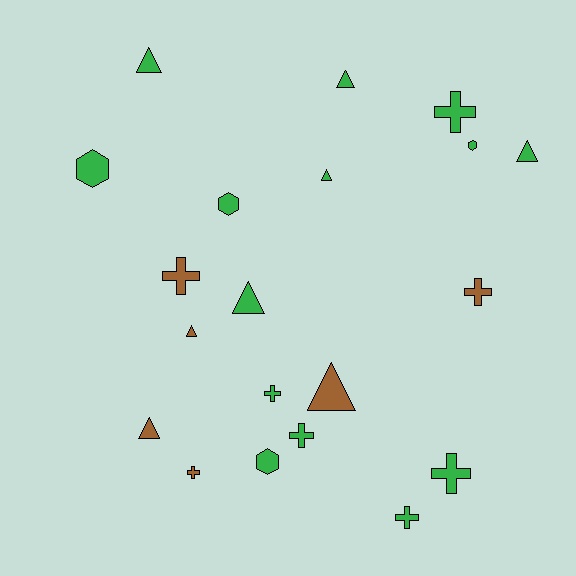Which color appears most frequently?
Green, with 14 objects.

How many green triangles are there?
There are 5 green triangles.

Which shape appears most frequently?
Cross, with 8 objects.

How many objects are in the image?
There are 20 objects.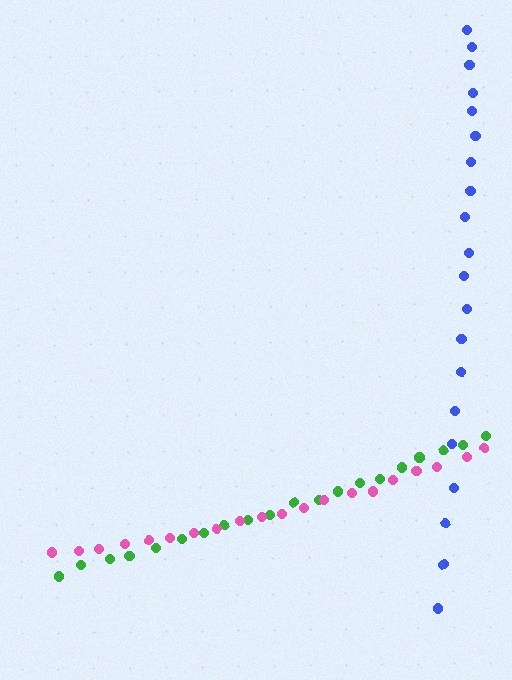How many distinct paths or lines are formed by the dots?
There are 3 distinct paths.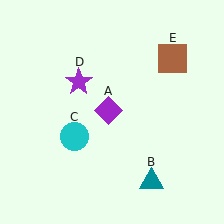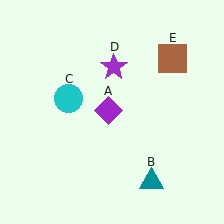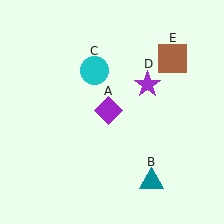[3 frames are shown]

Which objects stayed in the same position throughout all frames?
Purple diamond (object A) and teal triangle (object B) and brown square (object E) remained stationary.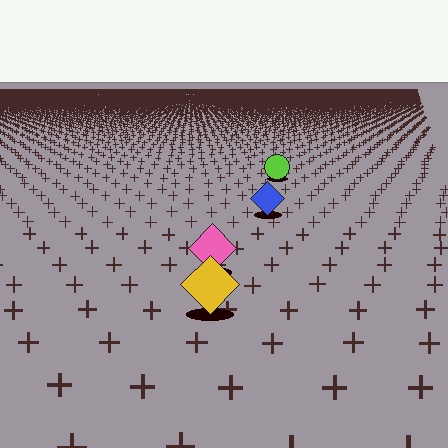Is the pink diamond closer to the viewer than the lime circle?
Yes. The pink diamond is closer — you can tell from the texture gradient: the ground texture is coarser near it.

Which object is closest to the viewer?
The yellow diamond is closest. The texture marks near it are larger and more spread out.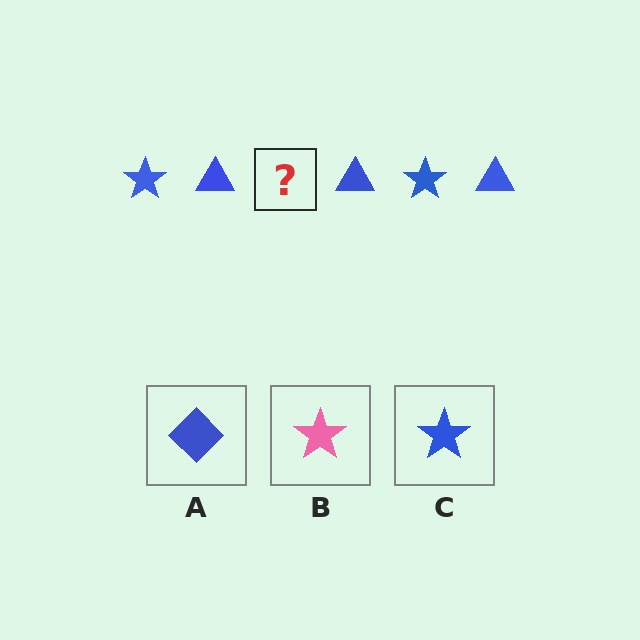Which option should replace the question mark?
Option C.